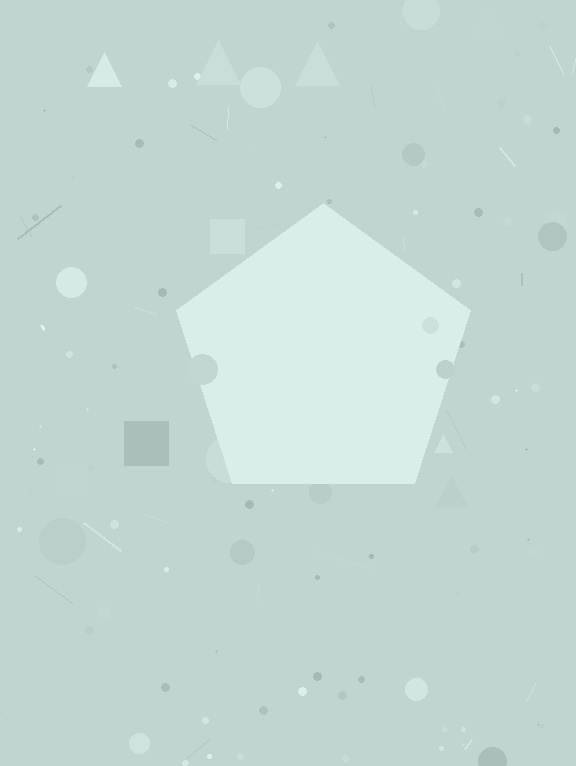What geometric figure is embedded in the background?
A pentagon is embedded in the background.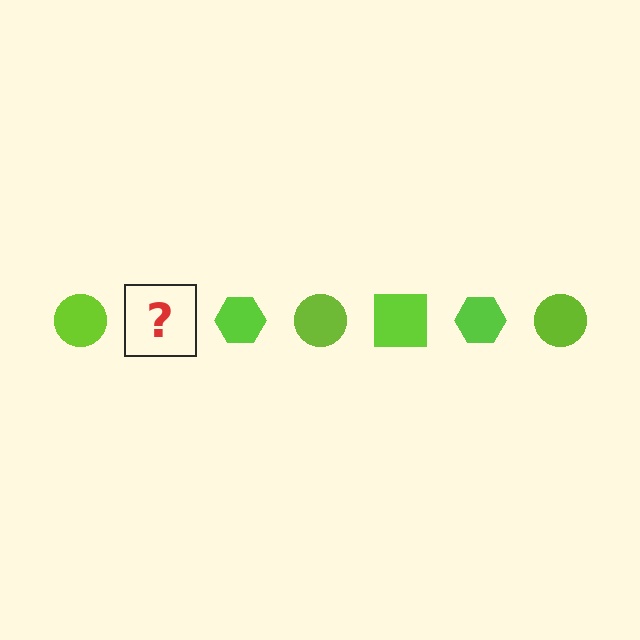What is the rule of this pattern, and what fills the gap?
The rule is that the pattern cycles through circle, square, hexagon shapes in lime. The gap should be filled with a lime square.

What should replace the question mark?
The question mark should be replaced with a lime square.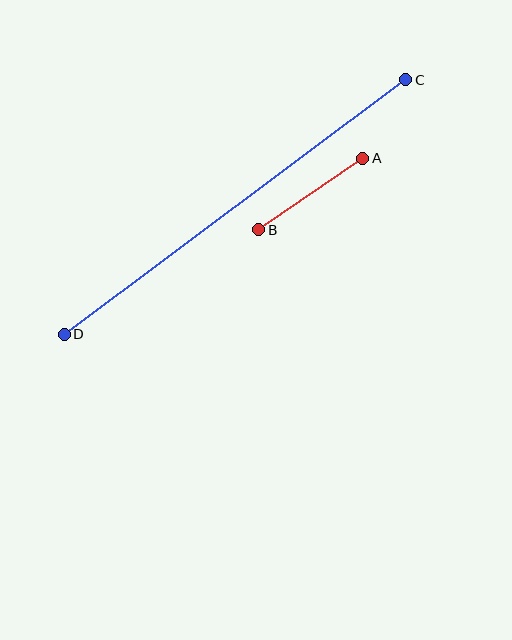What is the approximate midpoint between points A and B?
The midpoint is at approximately (311, 194) pixels.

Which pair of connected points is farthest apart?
Points C and D are farthest apart.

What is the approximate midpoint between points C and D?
The midpoint is at approximately (235, 207) pixels.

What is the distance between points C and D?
The distance is approximately 426 pixels.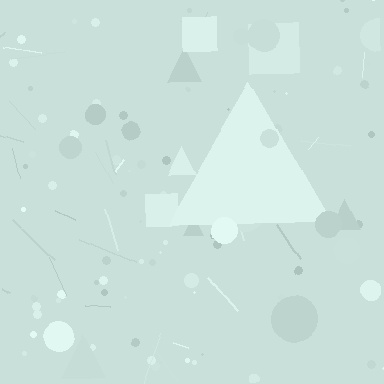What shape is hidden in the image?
A triangle is hidden in the image.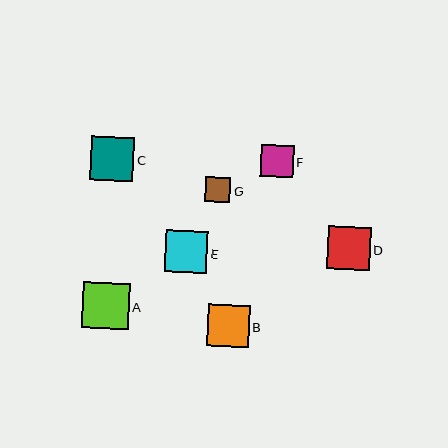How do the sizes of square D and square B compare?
Square D and square B are approximately the same size.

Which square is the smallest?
Square G is the smallest with a size of approximately 26 pixels.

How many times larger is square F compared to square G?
Square F is approximately 1.3 times the size of square G.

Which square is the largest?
Square A is the largest with a size of approximately 47 pixels.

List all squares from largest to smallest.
From largest to smallest: A, C, D, E, B, F, G.